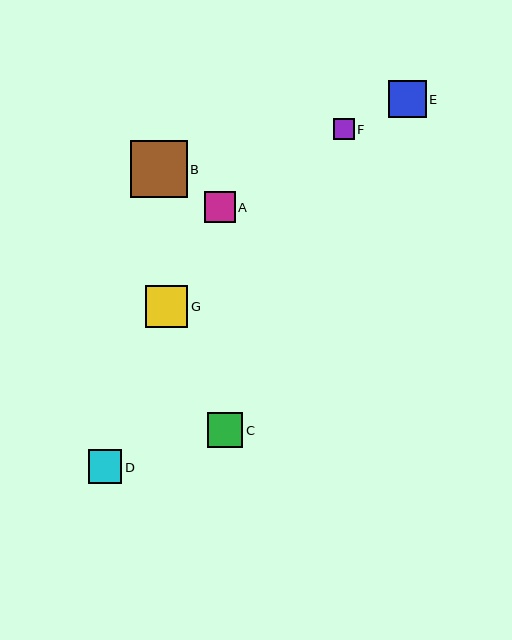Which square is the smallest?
Square F is the smallest with a size of approximately 21 pixels.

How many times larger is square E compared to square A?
Square E is approximately 1.2 times the size of square A.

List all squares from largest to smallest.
From largest to smallest: B, G, E, C, D, A, F.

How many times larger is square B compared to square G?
Square B is approximately 1.3 times the size of square G.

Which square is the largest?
Square B is the largest with a size of approximately 56 pixels.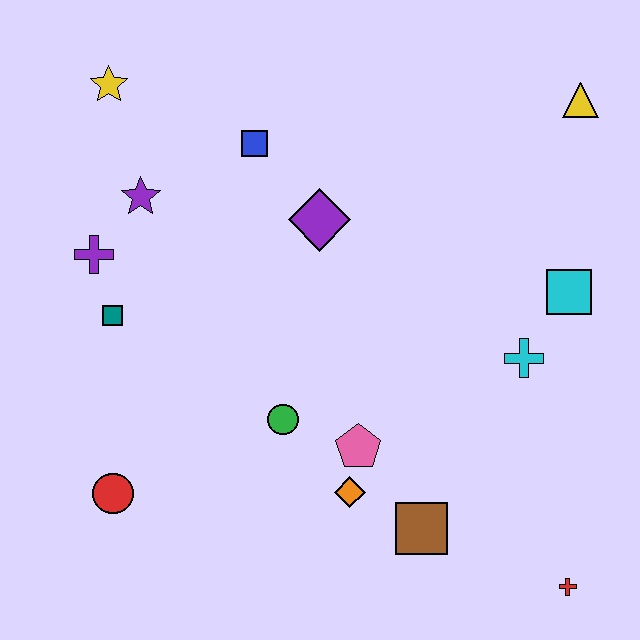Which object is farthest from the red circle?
The yellow triangle is farthest from the red circle.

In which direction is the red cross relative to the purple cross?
The red cross is to the right of the purple cross.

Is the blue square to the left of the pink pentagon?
Yes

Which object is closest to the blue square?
The purple diamond is closest to the blue square.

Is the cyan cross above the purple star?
No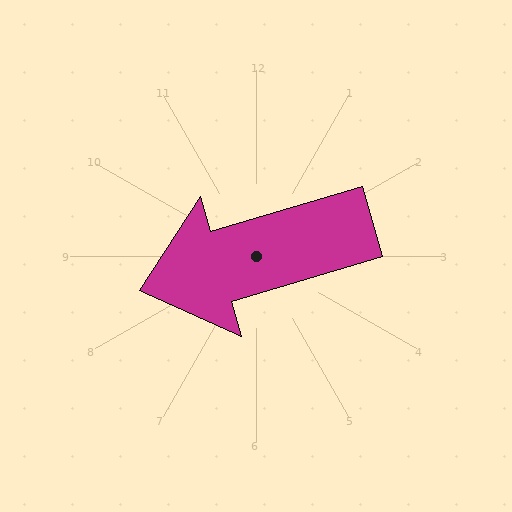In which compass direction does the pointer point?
West.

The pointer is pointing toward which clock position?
Roughly 8 o'clock.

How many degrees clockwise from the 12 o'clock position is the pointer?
Approximately 253 degrees.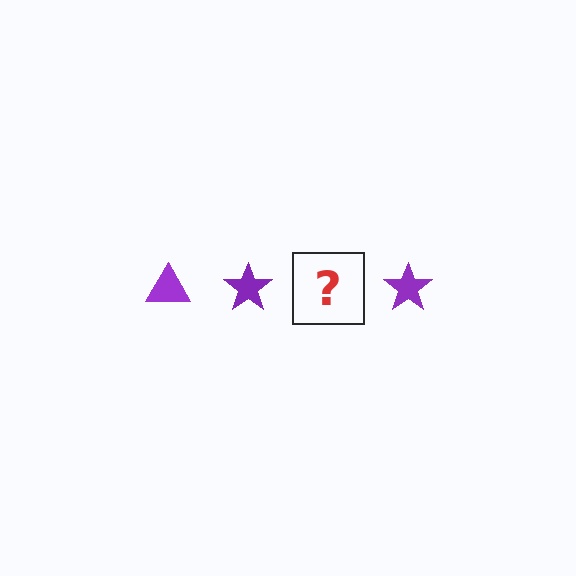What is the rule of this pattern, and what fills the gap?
The rule is that the pattern cycles through triangle, star shapes in purple. The gap should be filled with a purple triangle.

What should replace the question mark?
The question mark should be replaced with a purple triangle.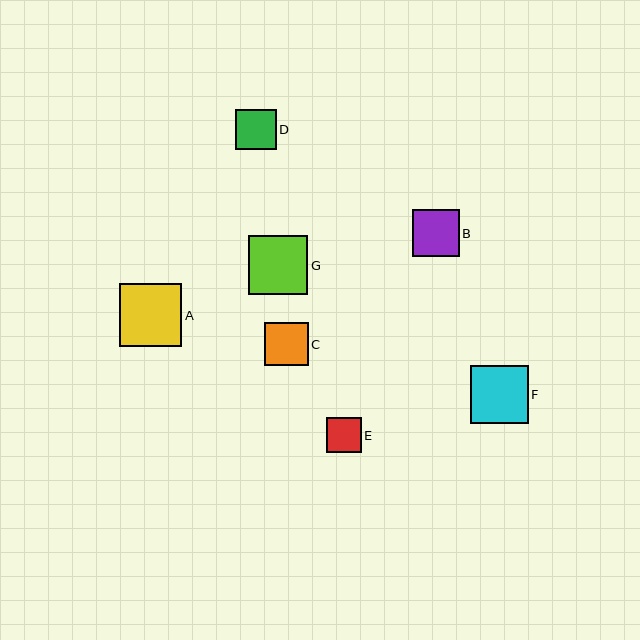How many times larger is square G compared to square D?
Square G is approximately 1.5 times the size of square D.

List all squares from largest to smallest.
From largest to smallest: A, G, F, B, C, D, E.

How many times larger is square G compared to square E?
Square G is approximately 1.7 times the size of square E.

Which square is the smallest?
Square E is the smallest with a size of approximately 35 pixels.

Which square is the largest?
Square A is the largest with a size of approximately 63 pixels.